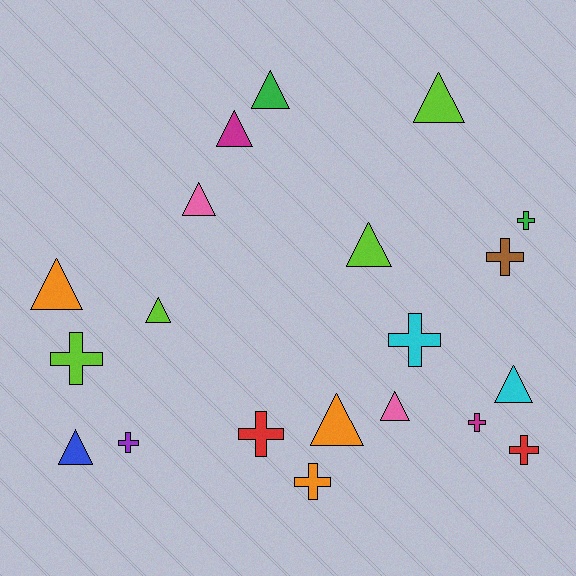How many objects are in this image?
There are 20 objects.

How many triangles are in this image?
There are 11 triangles.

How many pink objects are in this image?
There are 2 pink objects.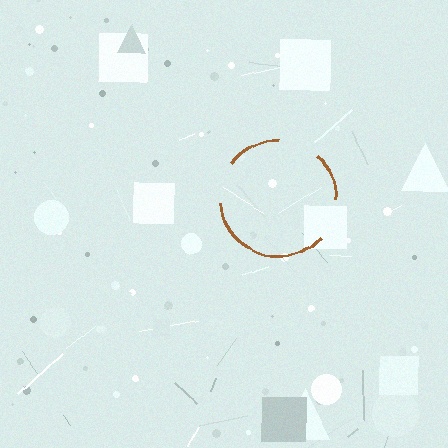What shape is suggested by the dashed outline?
The dashed outline suggests a circle.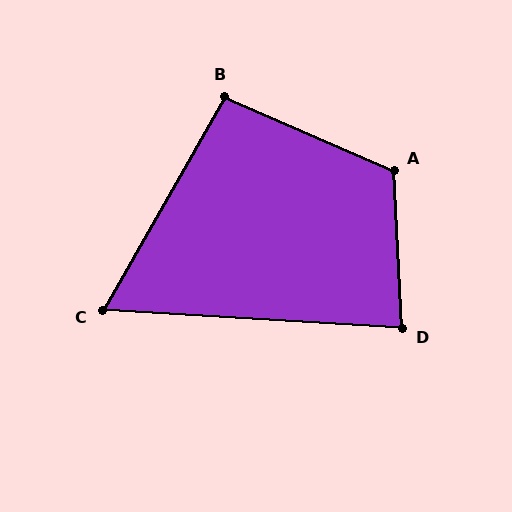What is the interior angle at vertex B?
Approximately 96 degrees (obtuse).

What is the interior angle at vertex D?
Approximately 84 degrees (acute).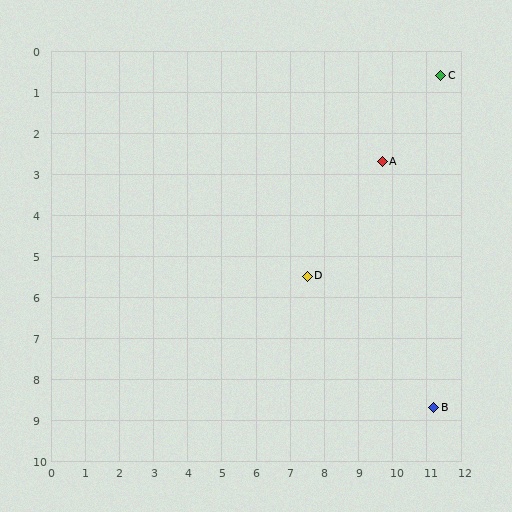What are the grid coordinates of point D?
Point D is at approximately (7.5, 5.5).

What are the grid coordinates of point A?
Point A is at approximately (9.7, 2.7).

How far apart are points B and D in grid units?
Points B and D are about 4.9 grid units apart.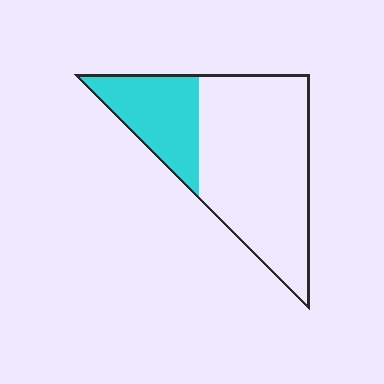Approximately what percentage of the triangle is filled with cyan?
Approximately 30%.